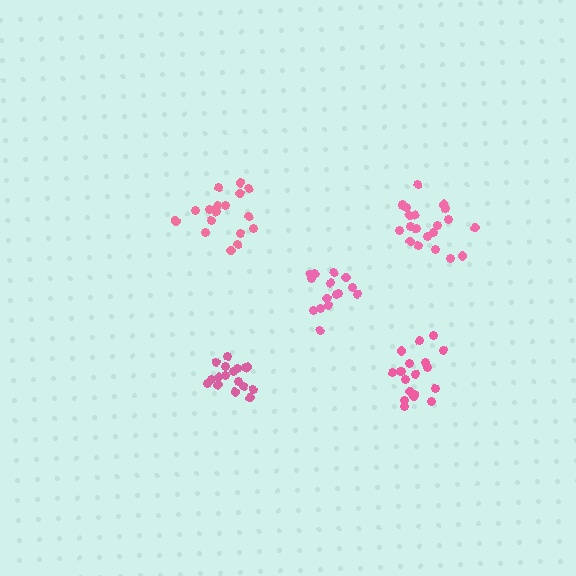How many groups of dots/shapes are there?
There are 5 groups.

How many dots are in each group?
Group 1: 17 dots, Group 2: 19 dots, Group 3: 21 dots, Group 4: 17 dots, Group 5: 15 dots (89 total).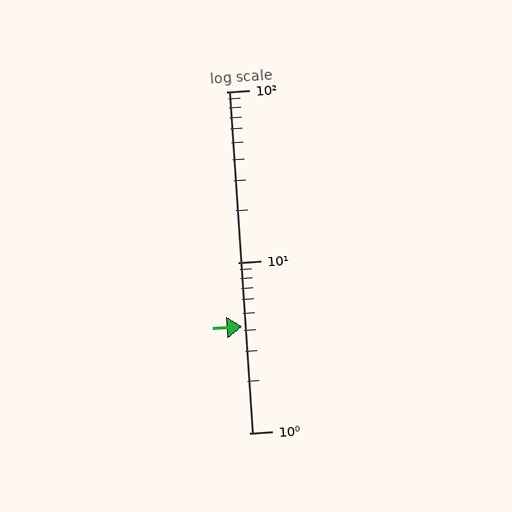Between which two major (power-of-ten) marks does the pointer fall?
The pointer is between 1 and 10.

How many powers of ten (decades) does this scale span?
The scale spans 2 decades, from 1 to 100.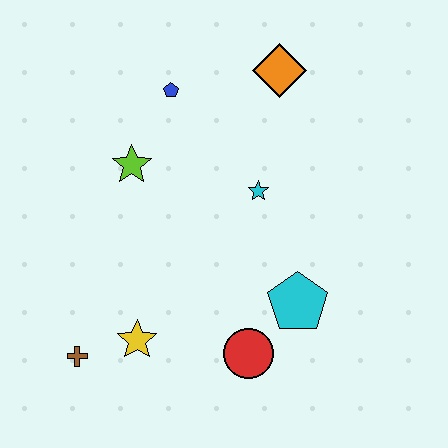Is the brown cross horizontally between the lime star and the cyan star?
No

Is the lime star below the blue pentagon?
Yes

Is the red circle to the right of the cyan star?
No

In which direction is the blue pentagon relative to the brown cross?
The blue pentagon is above the brown cross.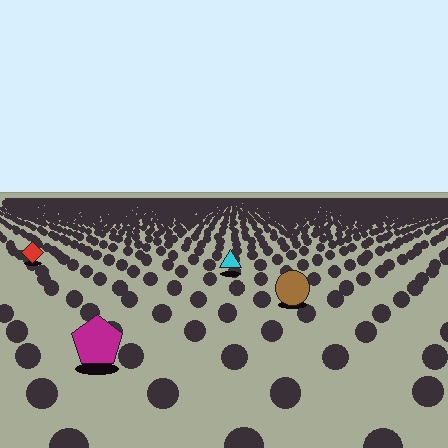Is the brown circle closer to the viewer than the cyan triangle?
Yes. The brown circle is closer — you can tell from the texture gradient: the ground texture is coarser near it.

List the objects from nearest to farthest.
From nearest to farthest: the magenta pentagon, the brown circle, the cyan triangle, the red diamond.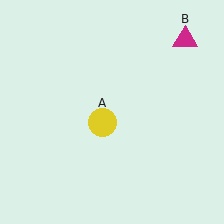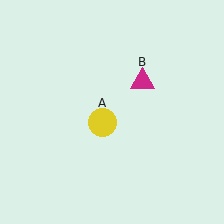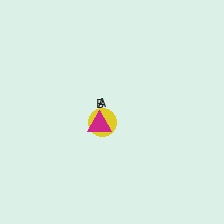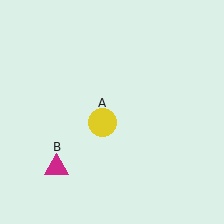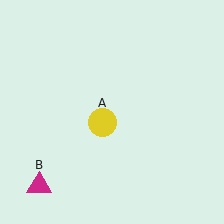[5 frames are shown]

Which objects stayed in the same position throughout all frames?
Yellow circle (object A) remained stationary.